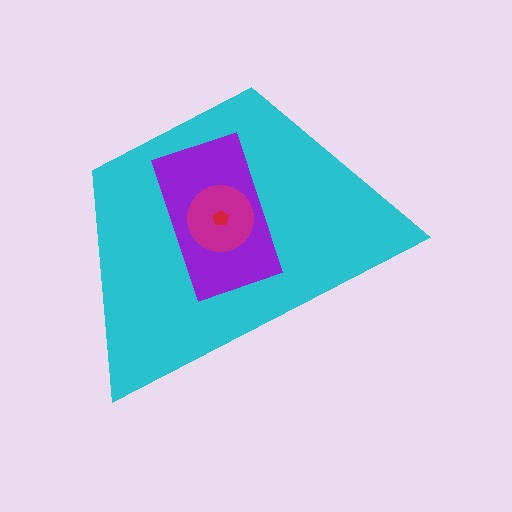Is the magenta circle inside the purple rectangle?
Yes.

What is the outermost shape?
The cyan trapezoid.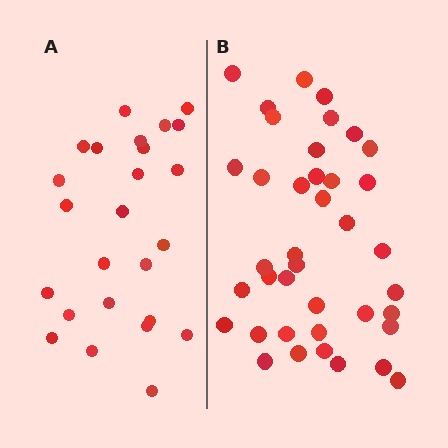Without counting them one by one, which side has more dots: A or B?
Region B (the right region) has more dots.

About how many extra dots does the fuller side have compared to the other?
Region B has approximately 15 more dots than region A.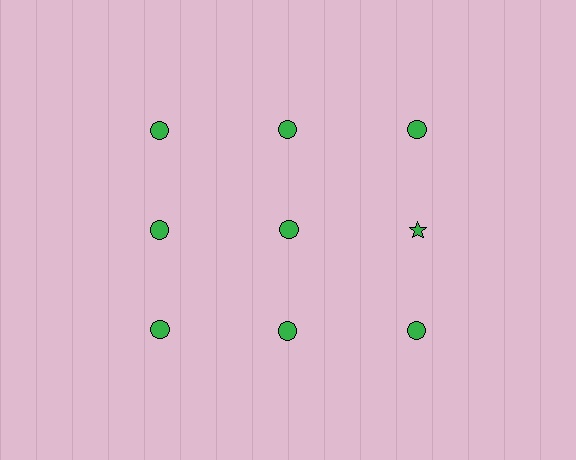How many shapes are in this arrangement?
There are 9 shapes arranged in a grid pattern.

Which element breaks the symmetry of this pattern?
The green star in the second row, center column breaks the symmetry. All other shapes are green circles.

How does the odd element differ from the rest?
It has a different shape: star instead of circle.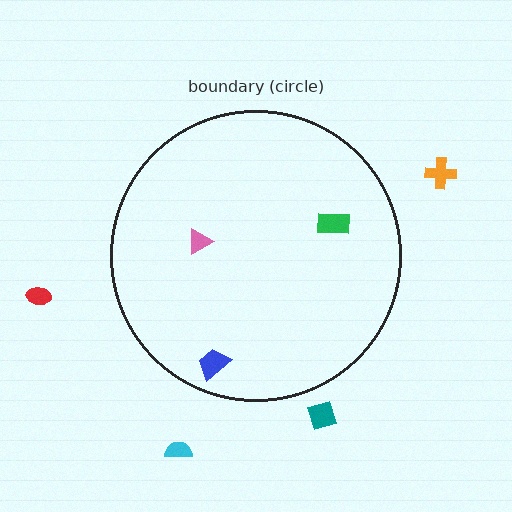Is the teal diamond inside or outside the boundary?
Outside.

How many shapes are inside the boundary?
3 inside, 4 outside.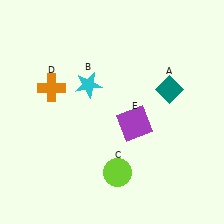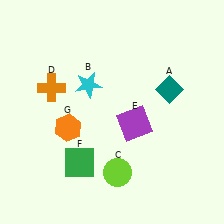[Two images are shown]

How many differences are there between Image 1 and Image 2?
There are 2 differences between the two images.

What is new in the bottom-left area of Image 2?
A green square (F) was added in the bottom-left area of Image 2.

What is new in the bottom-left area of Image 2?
An orange hexagon (G) was added in the bottom-left area of Image 2.